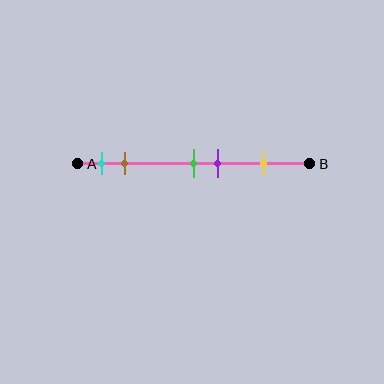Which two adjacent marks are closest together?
The green and purple marks are the closest adjacent pair.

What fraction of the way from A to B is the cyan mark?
The cyan mark is approximately 10% (0.1) of the way from A to B.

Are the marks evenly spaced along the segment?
No, the marks are not evenly spaced.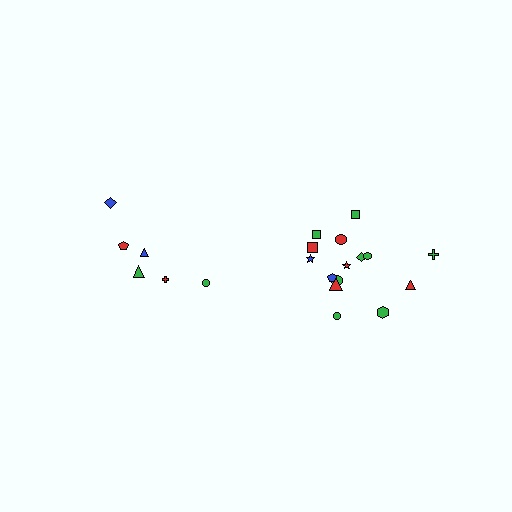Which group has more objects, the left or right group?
The right group.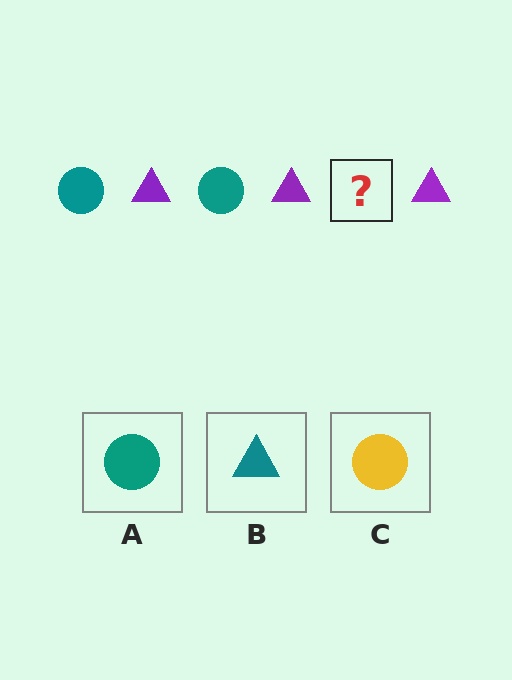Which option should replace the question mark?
Option A.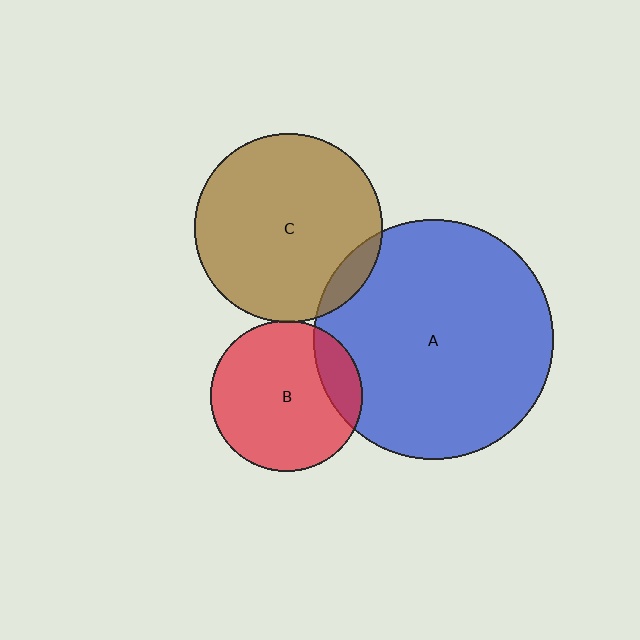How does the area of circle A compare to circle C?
Approximately 1.6 times.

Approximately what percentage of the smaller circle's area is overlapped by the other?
Approximately 10%.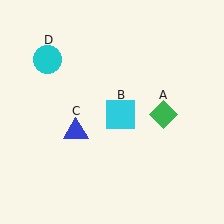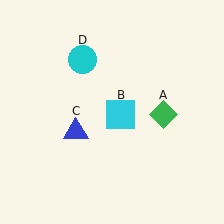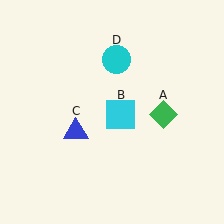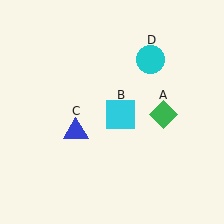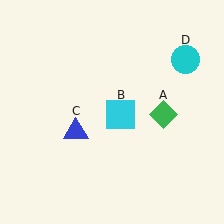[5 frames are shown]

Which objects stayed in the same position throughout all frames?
Green diamond (object A) and cyan square (object B) and blue triangle (object C) remained stationary.